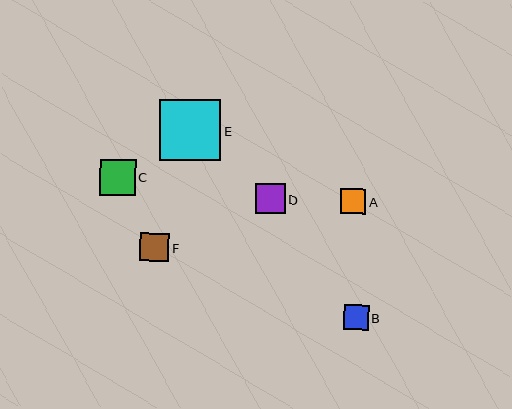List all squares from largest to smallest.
From largest to smallest: E, C, D, F, A, B.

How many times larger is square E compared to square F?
Square E is approximately 2.1 times the size of square F.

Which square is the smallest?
Square B is the smallest with a size of approximately 25 pixels.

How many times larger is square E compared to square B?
Square E is approximately 2.5 times the size of square B.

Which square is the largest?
Square E is the largest with a size of approximately 61 pixels.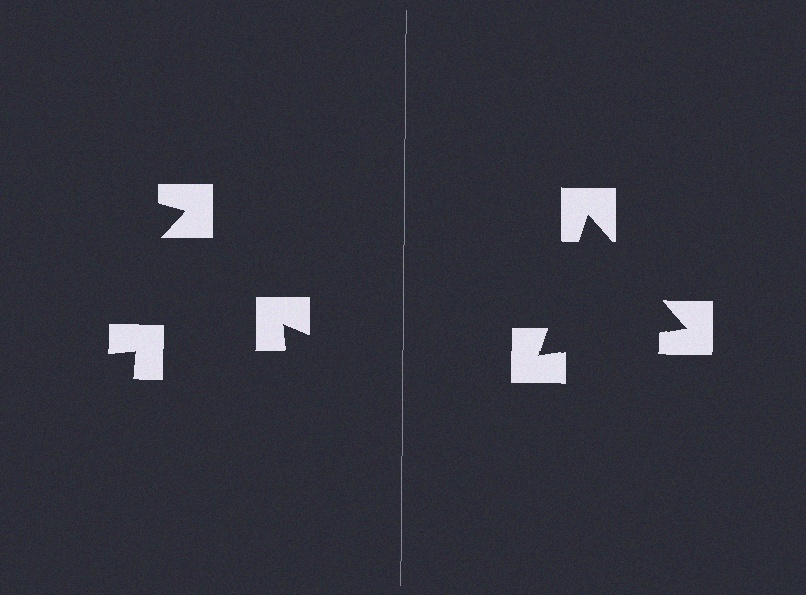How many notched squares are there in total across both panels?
6 — 3 on each side.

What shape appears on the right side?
An illusory triangle.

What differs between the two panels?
The notched squares are positioned identically on both sides; only the wedge orientations differ. On the right they align to a triangle; on the left they are misaligned.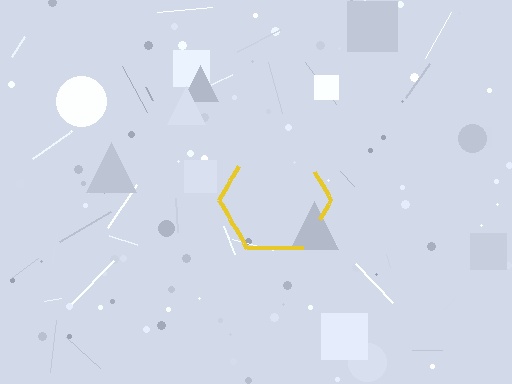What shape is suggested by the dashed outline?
The dashed outline suggests a hexagon.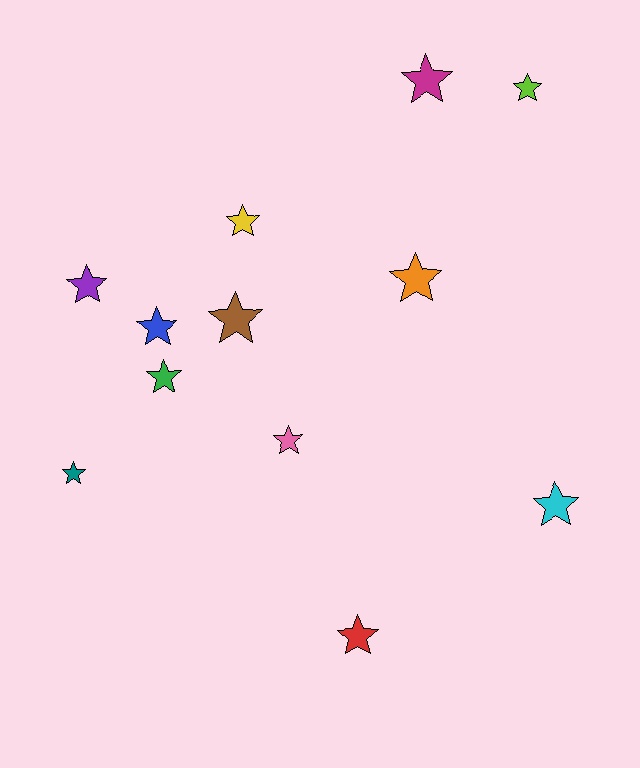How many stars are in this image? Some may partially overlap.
There are 12 stars.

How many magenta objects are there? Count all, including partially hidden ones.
There is 1 magenta object.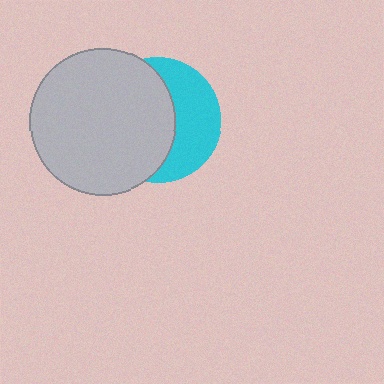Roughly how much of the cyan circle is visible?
A small part of it is visible (roughly 42%).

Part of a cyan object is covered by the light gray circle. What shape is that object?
It is a circle.